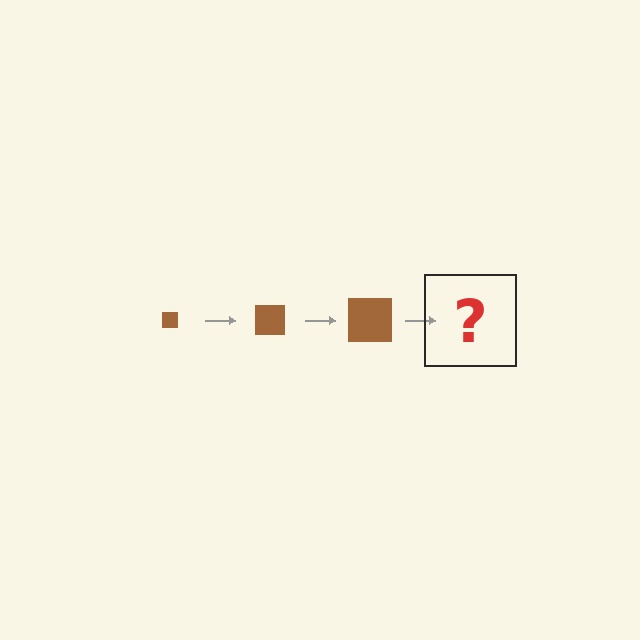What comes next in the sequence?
The next element should be a brown square, larger than the previous one.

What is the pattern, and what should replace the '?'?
The pattern is that the square gets progressively larger each step. The '?' should be a brown square, larger than the previous one.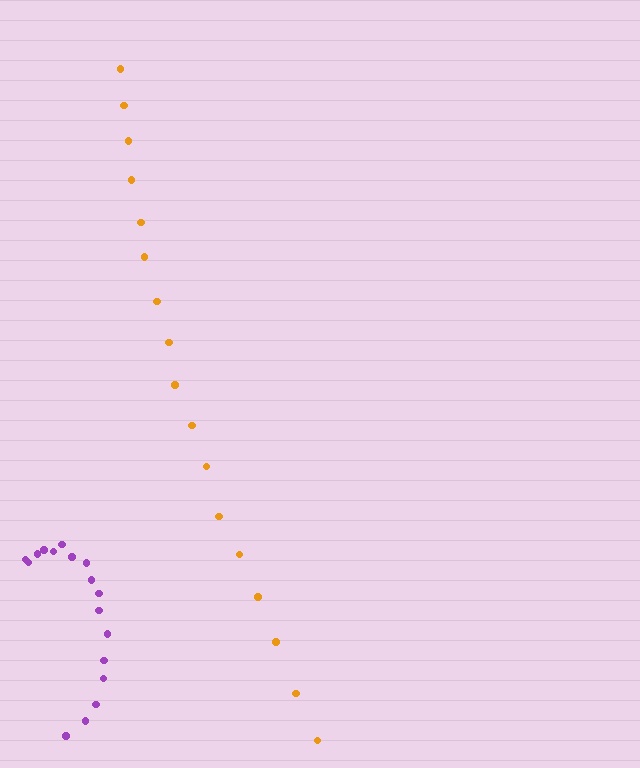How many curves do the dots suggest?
There are 2 distinct paths.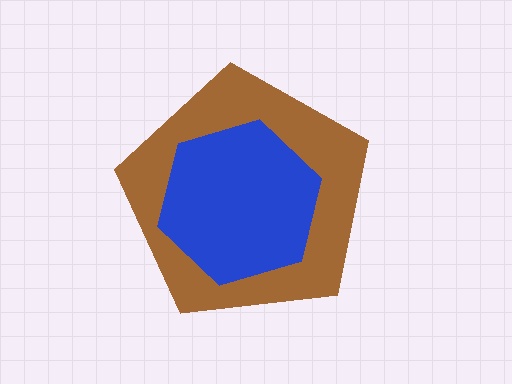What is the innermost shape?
The blue hexagon.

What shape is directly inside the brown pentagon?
The blue hexagon.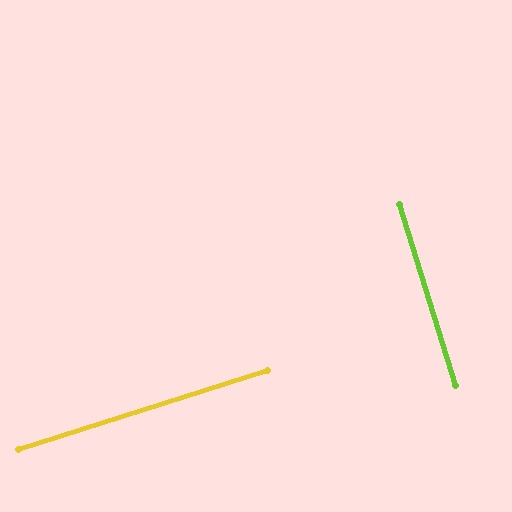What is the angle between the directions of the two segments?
Approximately 90 degrees.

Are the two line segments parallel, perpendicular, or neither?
Perpendicular — they meet at approximately 90°.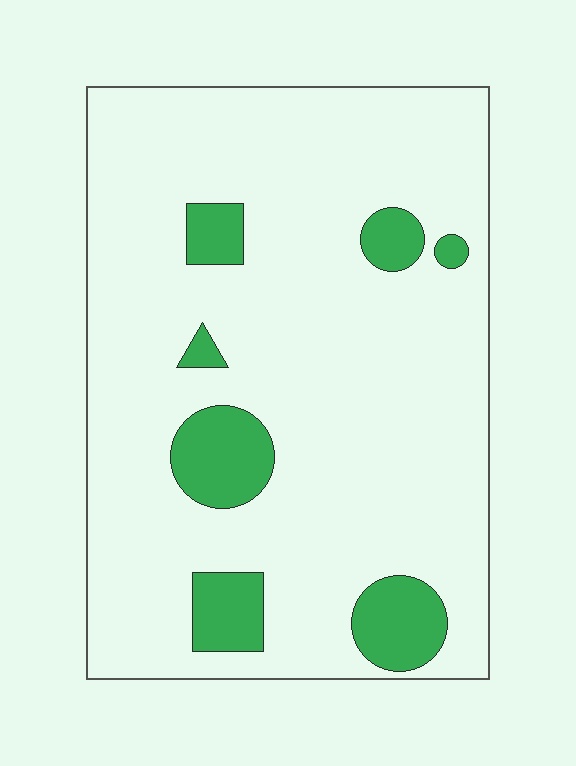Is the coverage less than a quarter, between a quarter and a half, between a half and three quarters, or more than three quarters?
Less than a quarter.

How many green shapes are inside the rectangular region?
7.